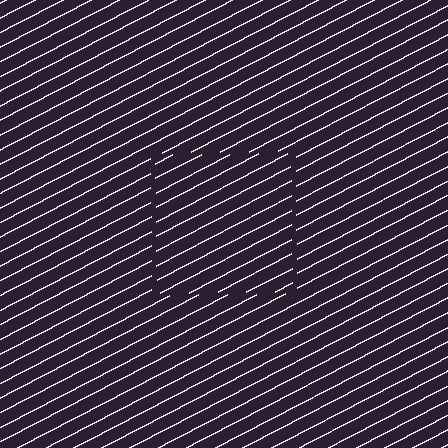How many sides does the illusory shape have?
4 sides — the line-ends trace a square.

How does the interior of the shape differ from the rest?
The interior of the shape contains the same grating, shifted by half a period — the contour is defined by the phase discontinuity where line-ends from the inner and outer gratings abut.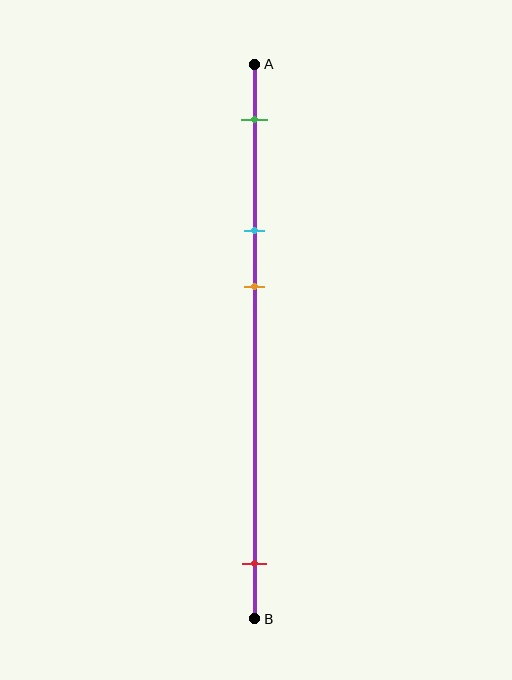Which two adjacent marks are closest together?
The cyan and orange marks are the closest adjacent pair.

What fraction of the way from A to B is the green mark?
The green mark is approximately 10% (0.1) of the way from A to B.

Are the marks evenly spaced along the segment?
No, the marks are not evenly spaced.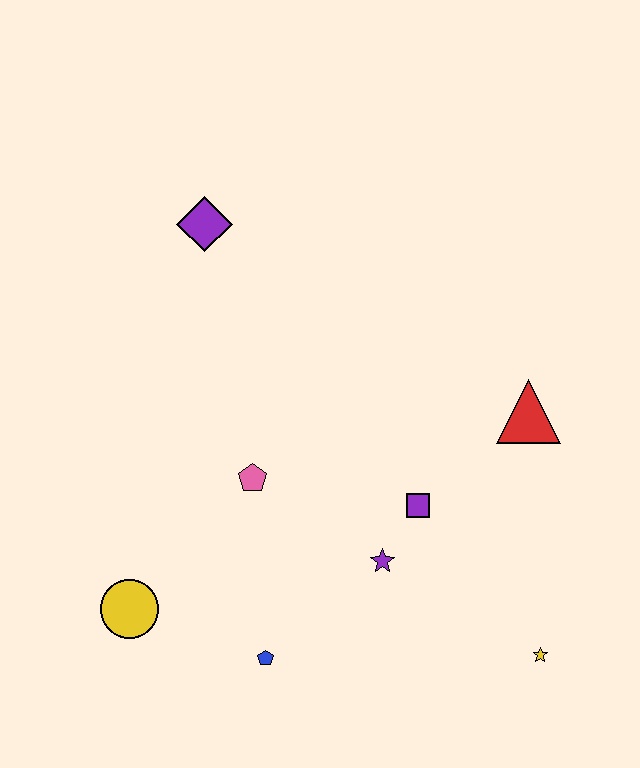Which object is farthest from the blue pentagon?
The purple diamond is farthest from the blue pentagon.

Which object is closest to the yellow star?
The purple star is closest to the yellow star.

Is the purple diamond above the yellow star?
Yes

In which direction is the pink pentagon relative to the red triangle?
The pink pentagon is to the left of the red triangle.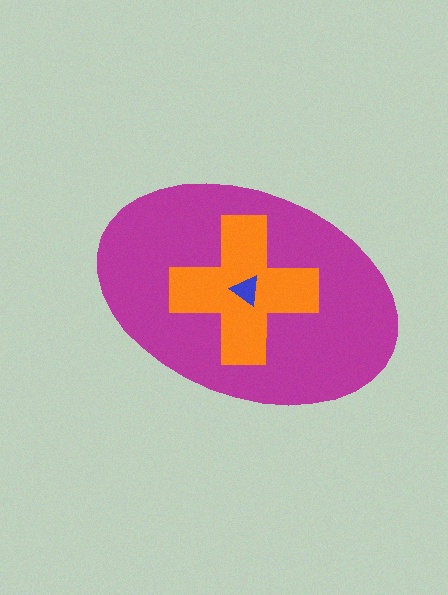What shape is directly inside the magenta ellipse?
The orange cross.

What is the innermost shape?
The blue triangle.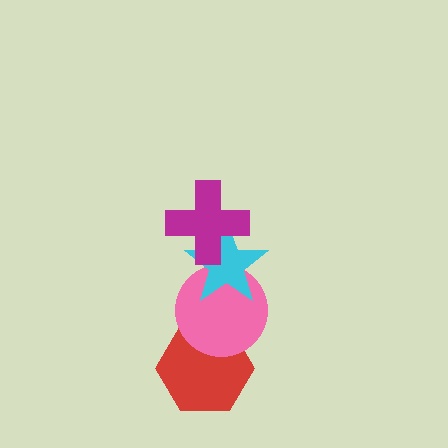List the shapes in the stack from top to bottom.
From top to bottom: the magenta cross, the cyan star, the pink circle, the red hexagon.